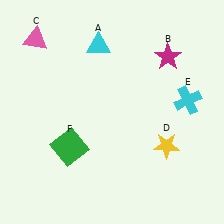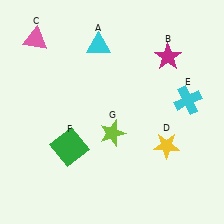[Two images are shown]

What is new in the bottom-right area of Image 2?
A lime star (G) was added in the bottom-right area of Image 2.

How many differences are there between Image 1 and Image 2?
There is 1 difference between the two images.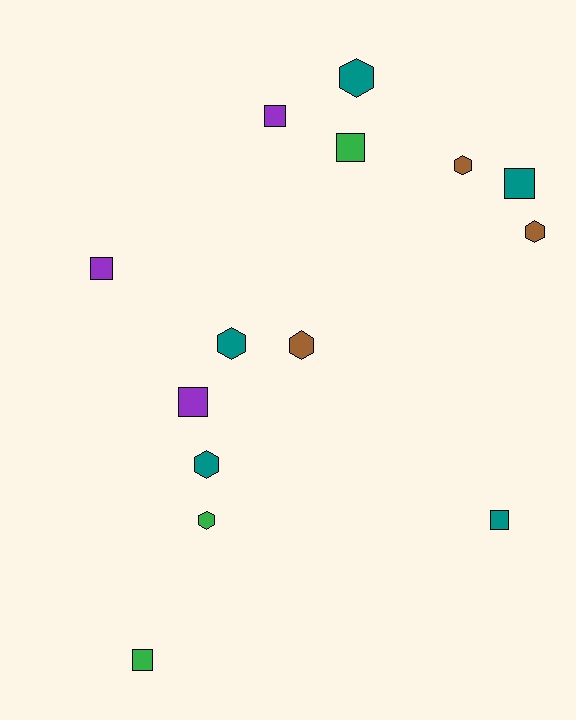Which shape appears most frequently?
Square, with 7 objects.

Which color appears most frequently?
Teal, with 5 objects.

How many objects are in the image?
There are 14 objects.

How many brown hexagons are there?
There are 3 brown hexagons.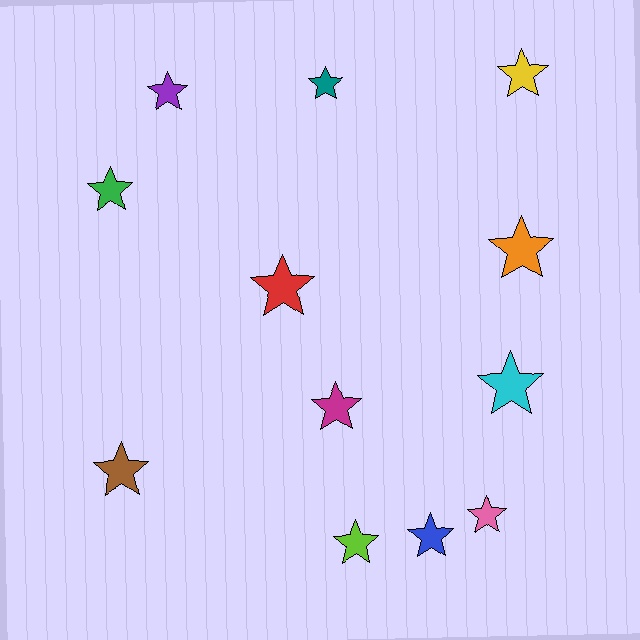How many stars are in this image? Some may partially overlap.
There are 12 stars.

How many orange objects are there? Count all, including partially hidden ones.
There is 1 orange object.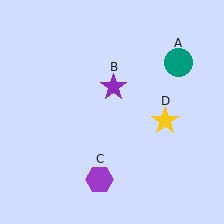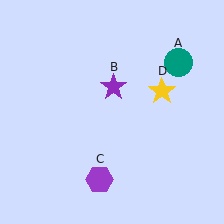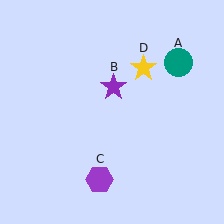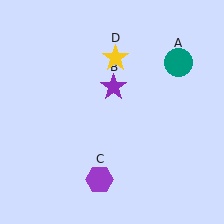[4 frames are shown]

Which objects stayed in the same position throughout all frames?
Teal circle (object A) and purple star (object B) and purple hexagon (object C) remained stationary.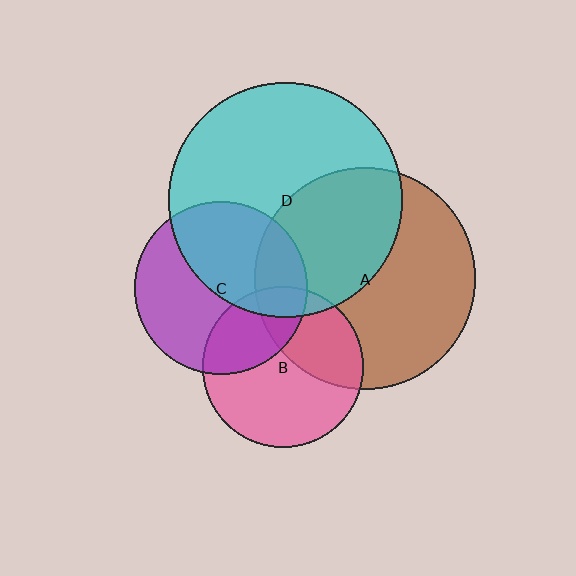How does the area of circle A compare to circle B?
Approximately 1.9 times.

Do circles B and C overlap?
Yes.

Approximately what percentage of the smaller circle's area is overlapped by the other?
Approximately 30%.